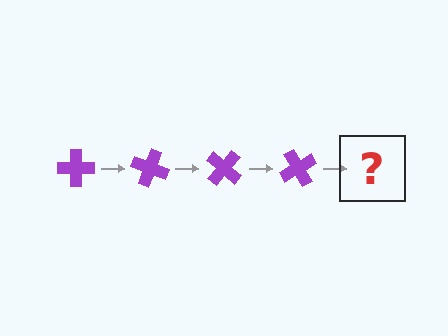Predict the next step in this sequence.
The next step is a purple cross rotated 80 degrees.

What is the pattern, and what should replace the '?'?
The pattern is that the cross rotates 20 degrees each step. The '?' should be a purple cross rotated 80 degrees.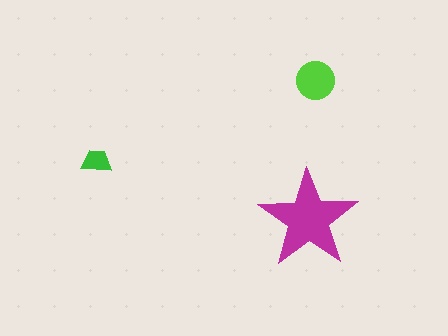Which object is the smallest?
The green trapezoid.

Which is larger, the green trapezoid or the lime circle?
The lime circle.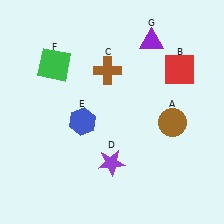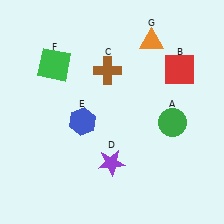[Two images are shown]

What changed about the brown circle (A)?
In Image 1, A is brown. In Image 2, it changed to green.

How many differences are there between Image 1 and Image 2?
There are 2 differences between the two images.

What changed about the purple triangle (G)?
In Image 1, G is purple. In Image 2, it changed to orange.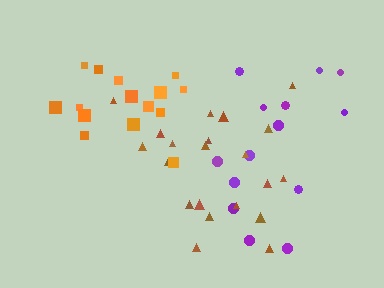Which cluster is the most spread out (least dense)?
Purple.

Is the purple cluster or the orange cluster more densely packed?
Orange.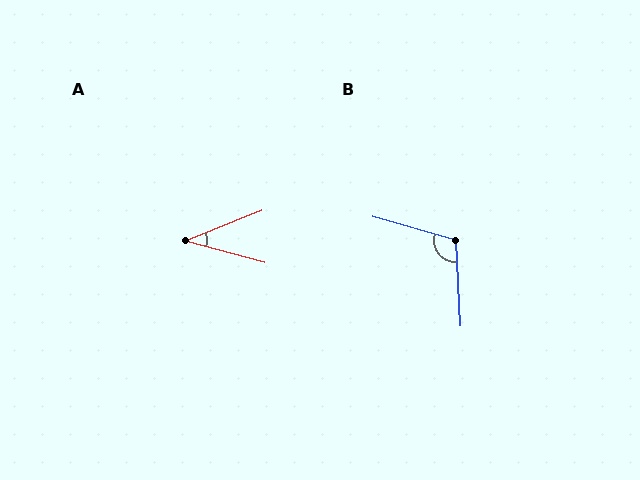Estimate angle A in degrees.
Approximately 37 degrees.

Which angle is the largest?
B, at approximately 109 degrees.